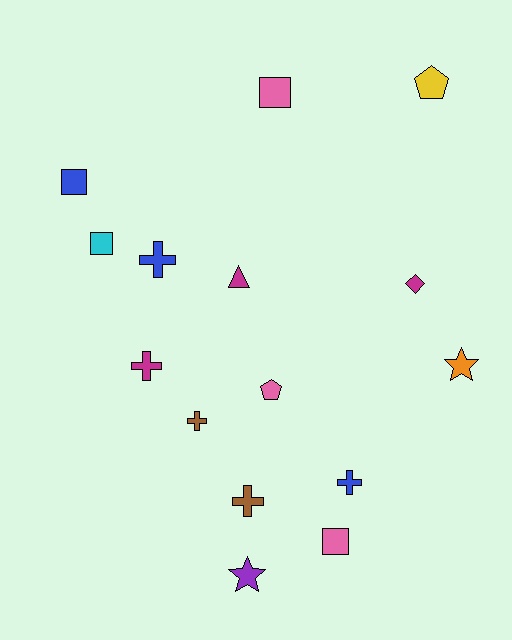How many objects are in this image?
There are 15 objects.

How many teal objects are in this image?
There are no teal objects.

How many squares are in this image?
There are 4 squares.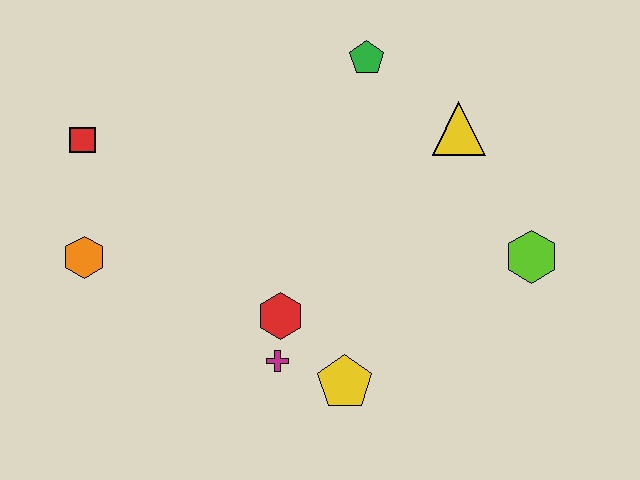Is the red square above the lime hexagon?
Yes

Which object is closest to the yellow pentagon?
The magenta cross is closest to the yellow pentagon.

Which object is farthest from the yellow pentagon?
The red square is farthest from the yellow pentagon.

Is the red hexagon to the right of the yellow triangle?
No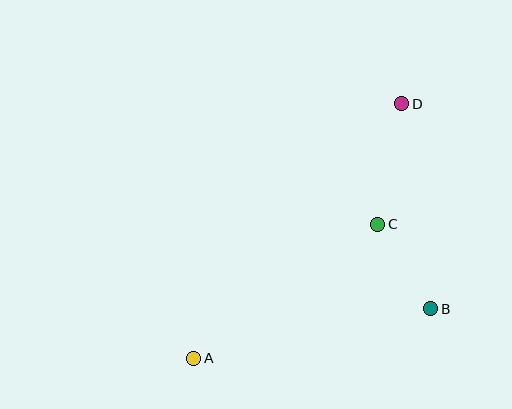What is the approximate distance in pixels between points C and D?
The distance between C and D is approximately 123 pixels.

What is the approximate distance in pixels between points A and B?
The distance between A and B is approximately 242 pixels.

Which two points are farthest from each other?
Points A and D are farthest from each other.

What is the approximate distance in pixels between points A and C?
The distance between A and C is approximately 228 pixels.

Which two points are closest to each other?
Points B and C are closest to each other.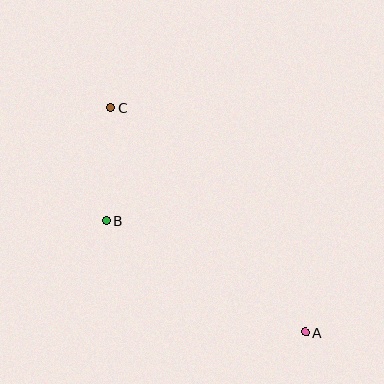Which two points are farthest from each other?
Points A and C are farthest from each other.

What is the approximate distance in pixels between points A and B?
The distance between A and B is approximately 228 pixels.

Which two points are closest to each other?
Points B and C are closest to each other.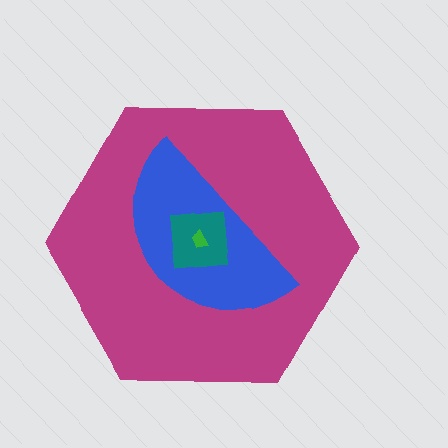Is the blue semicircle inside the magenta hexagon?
Yes.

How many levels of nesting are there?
4.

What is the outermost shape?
The magenta hexagon.